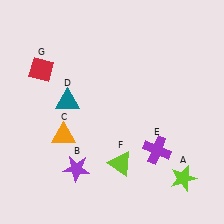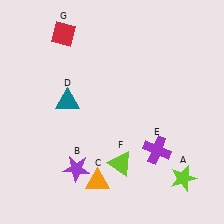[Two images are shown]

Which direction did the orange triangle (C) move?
The orange triangle (C) moved down.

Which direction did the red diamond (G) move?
The red diamond (G) moved up.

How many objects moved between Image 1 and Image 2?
2 objects moved between the two images.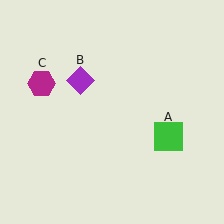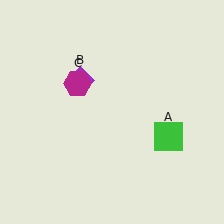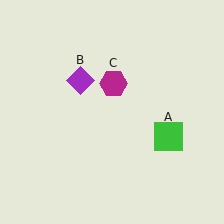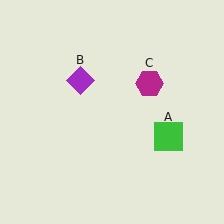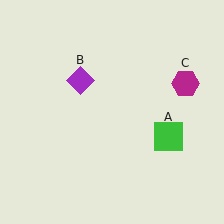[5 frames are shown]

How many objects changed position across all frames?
1 object changed position: magenta hexagon (object C).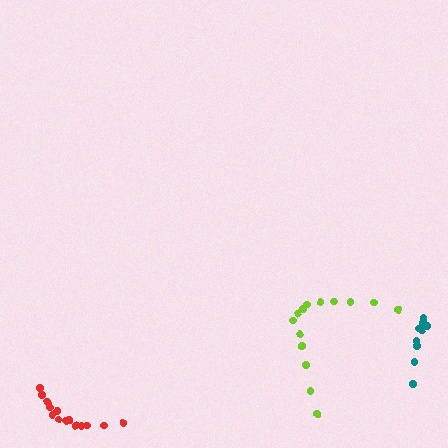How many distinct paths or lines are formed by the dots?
There are 3 distinct paths.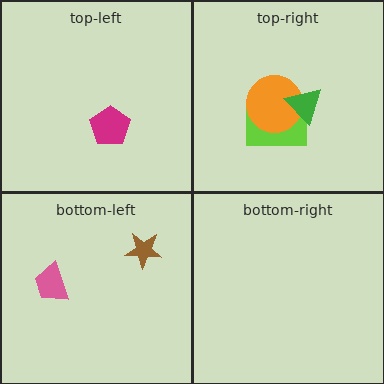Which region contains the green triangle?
The top-right region.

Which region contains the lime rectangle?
The top-right region.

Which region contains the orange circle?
The top-right region.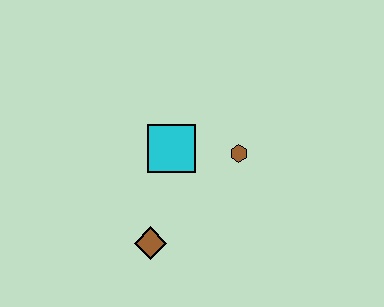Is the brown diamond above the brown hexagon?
No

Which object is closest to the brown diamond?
The cyan square is closest to the brown diamond.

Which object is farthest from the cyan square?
The brown diamond is farthest from the cyan square.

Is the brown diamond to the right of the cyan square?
No